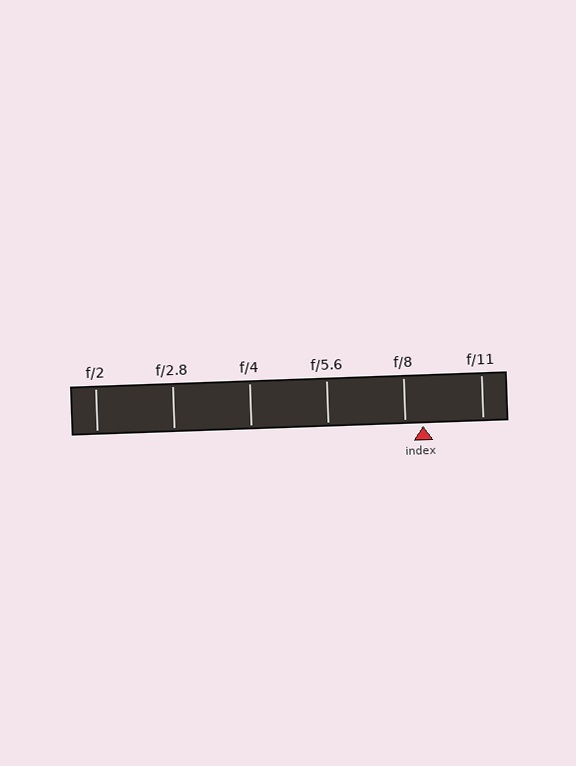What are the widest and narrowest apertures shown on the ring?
The widest aperture shown is f/2 and the narrowest is f/11.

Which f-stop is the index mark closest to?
The index mark is closest to f/8.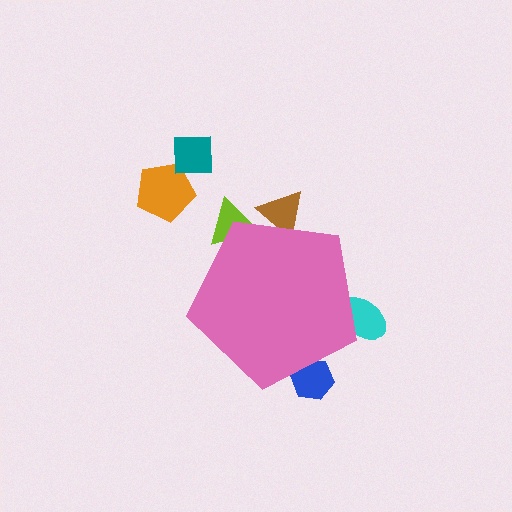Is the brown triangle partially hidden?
Yes, the brown triangle is partially hidden behind the pink pentagon.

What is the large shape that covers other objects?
A pink pentagon.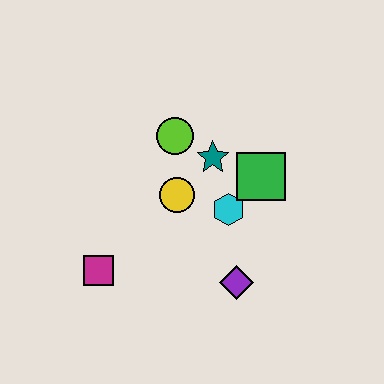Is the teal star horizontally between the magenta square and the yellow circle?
No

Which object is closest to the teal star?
The lime circle is closest to the teal star.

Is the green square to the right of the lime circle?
Yes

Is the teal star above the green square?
Yes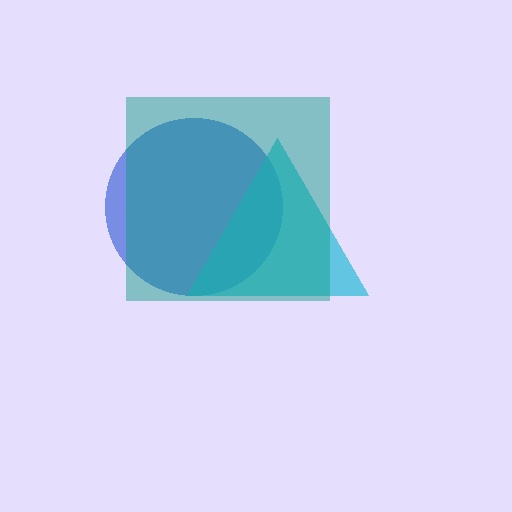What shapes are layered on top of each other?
The layered shapes are: a blue circle, a cyan triangle, a teal square.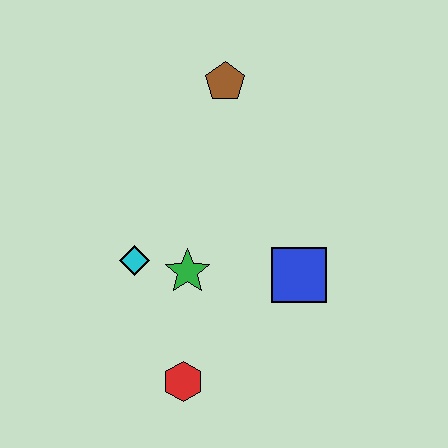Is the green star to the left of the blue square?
Yes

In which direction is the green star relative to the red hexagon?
The green star is above the red hexagon.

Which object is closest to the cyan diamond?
The green star is closest to the cyan diamond.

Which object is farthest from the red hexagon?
The brown pentagon is farthest from the red hexagon.